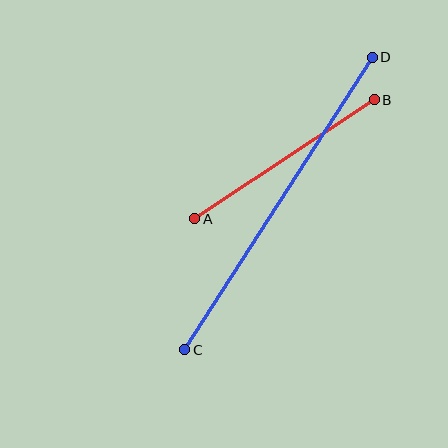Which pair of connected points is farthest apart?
Points C and D are farthest apart.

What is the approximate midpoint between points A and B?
The midpoint is at approximately (285, 159) pixels.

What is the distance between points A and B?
The distance is approximately 216 pixels.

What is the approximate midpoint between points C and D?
The midpoint is at approximately (279, 204) pixels.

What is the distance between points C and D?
The distance is approximately 348 pixels.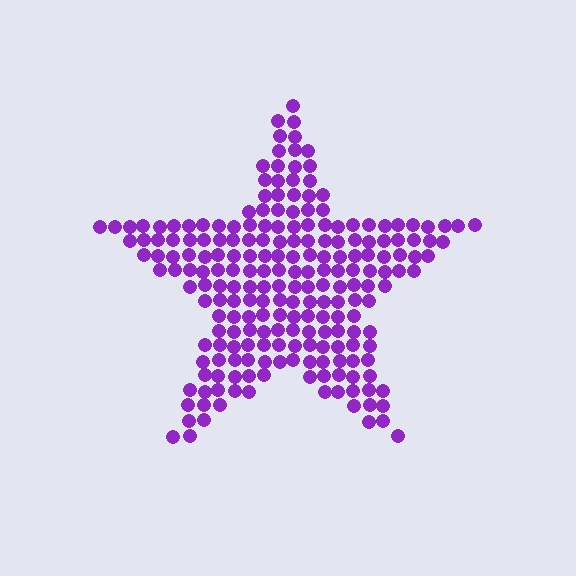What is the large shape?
The large shape is a star.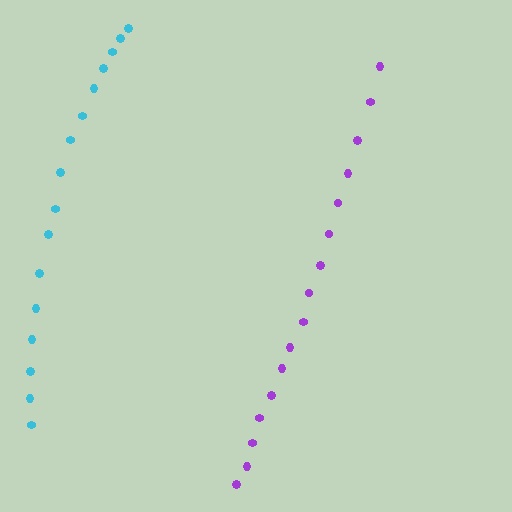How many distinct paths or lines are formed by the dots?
There are 2 distinct paths.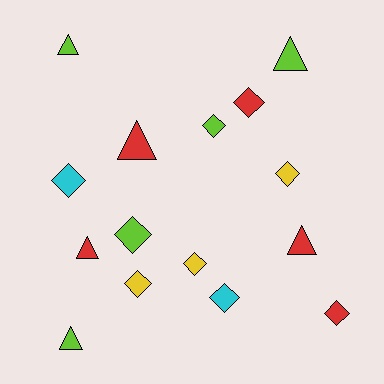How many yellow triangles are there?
There are no yellow triangles.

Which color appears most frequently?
Lime, with 5 objects.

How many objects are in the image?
There are 15 objects.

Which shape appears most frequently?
Diamond, with 9 objects.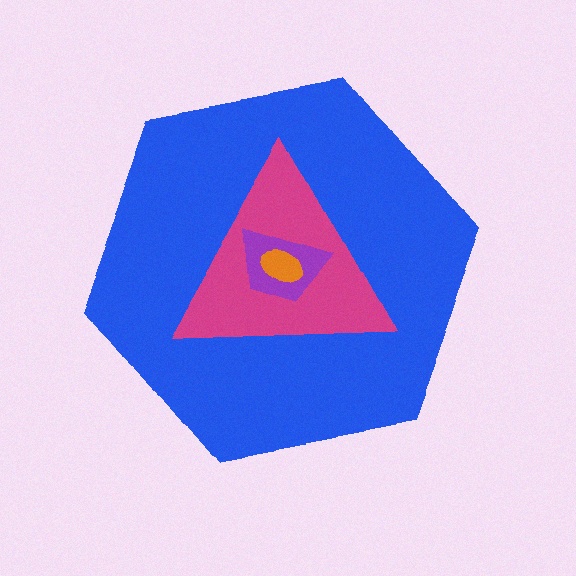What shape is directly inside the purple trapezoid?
The orange ellipse.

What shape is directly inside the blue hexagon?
The magenta triangle.